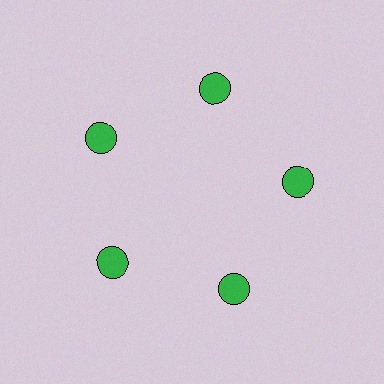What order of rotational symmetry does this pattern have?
This pattern has 5-fold rotational symmetry.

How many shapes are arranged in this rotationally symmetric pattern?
There are 5 shapes, arranged in 5 groups of 1.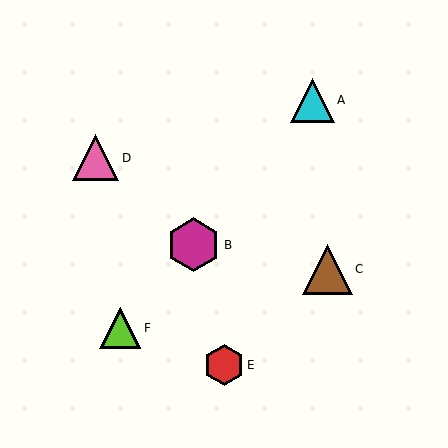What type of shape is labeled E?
Shape E is a red hexagon.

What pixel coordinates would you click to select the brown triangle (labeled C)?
Click at (327, 269) to select the brown triangle C.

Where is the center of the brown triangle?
The center of the brown triangle is at (327, 269).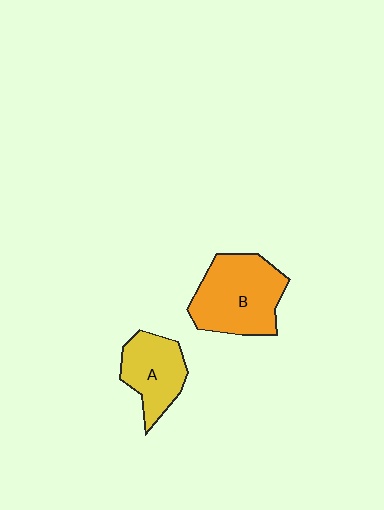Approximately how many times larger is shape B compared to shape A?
Approximately 1.5 times.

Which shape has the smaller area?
Shape A (yellow).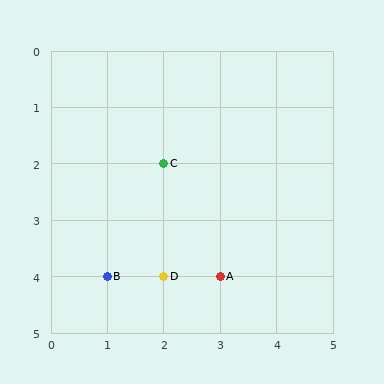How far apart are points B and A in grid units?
Points B and A are 2 columns apart.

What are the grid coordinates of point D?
Point D is at grid coordinates (2, 4).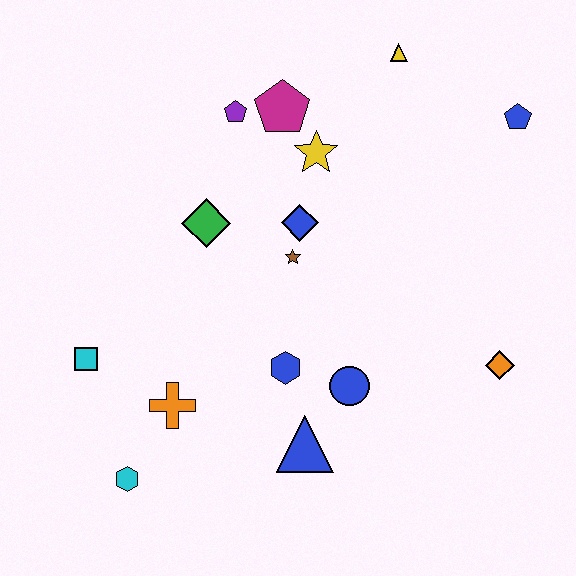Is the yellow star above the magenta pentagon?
No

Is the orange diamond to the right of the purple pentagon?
Yes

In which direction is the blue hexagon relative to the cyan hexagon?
The blue hexagon is to the right of the cyan hexagon.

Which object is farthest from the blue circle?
The yellow triangle is farthest from the blue circle.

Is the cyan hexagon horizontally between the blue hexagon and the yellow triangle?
No